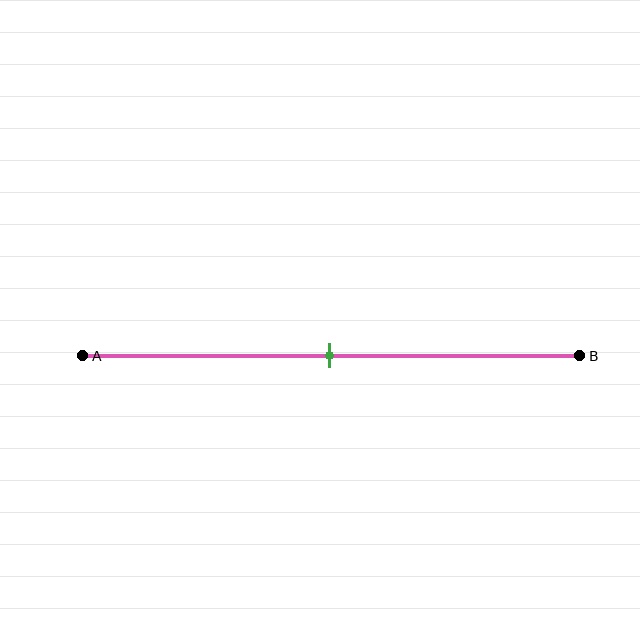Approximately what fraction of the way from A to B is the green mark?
The green mark is approximately 50% of the way from A to B.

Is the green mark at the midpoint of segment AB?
Yes, the mark is approximately at the midpoint.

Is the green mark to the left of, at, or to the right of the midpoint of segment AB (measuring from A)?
The green mark is approximately at the midpoint of segment AB.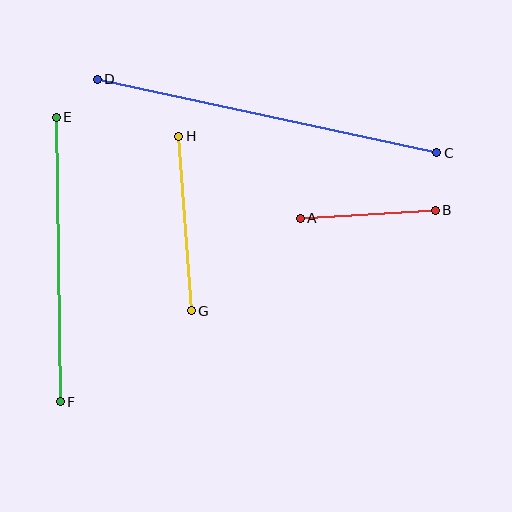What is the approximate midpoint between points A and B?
The midpoint is at approximately (368, 214) pixels.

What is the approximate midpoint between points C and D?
The midpoint is at approximately (267, 116) pixels.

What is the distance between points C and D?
The distance is approximately 347 pixels.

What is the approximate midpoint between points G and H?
The midpoint is at approximately (185, 224) pixels.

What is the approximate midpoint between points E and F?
The midpoint is at approximately (58, 260) pixels.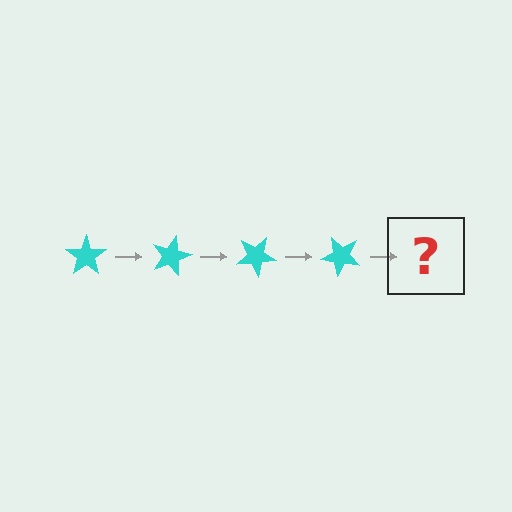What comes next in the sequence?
The next element should be a cyan star rotated 60 degrees.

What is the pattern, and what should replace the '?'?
The pattern is that the star rotates 15 degrees each step. The '?' should be a cyan star rotated 60 degrees.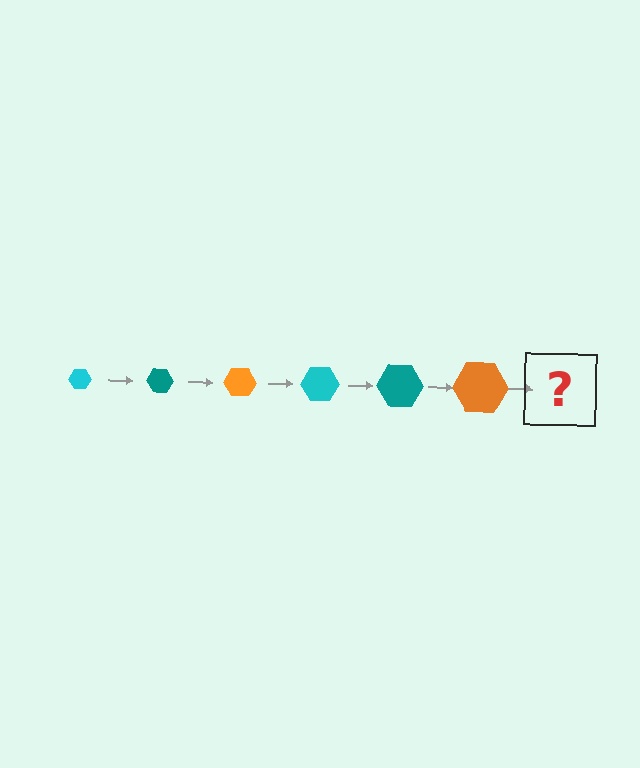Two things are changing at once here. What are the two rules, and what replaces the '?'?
The two rules are that the hexagon grows larger each step and the color cycles through cyan, teal, and orange. The '?' should be a cyan hexagon, larger than the previous one.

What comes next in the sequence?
The next element should be a cyan hexagon, larger than the previous one.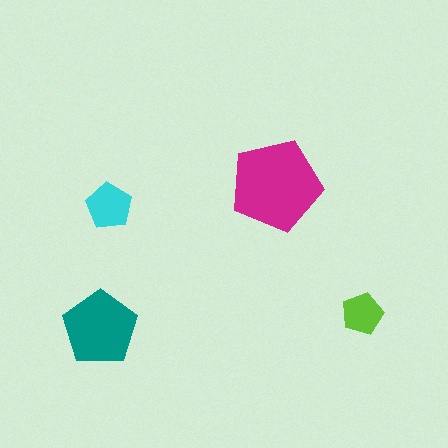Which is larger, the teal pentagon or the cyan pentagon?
The teal one.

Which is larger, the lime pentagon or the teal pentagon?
The teal one.